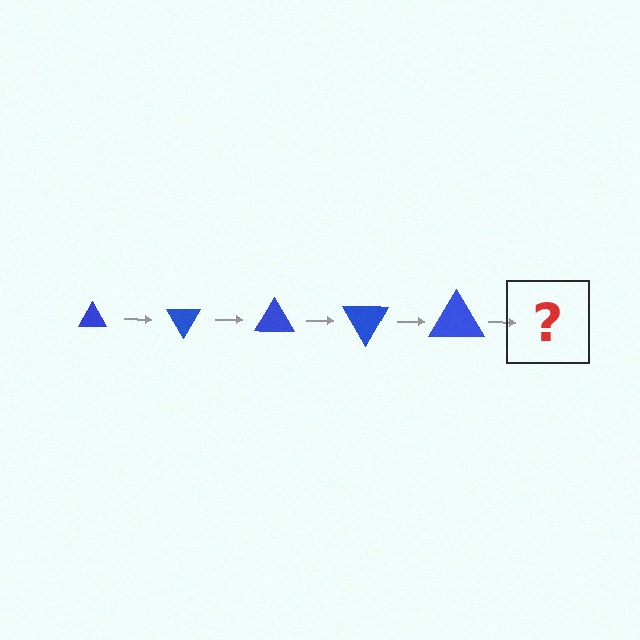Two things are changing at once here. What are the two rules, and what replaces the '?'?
The two rules are that the triangle grows larger each step and it rotates 60 degrees each step. The '?' should be a triangle, larger than the previous one and rotated 300 degrees from the start.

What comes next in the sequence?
The next element should be a triangle, larger than the previous one and rotated 300 degrees from the start.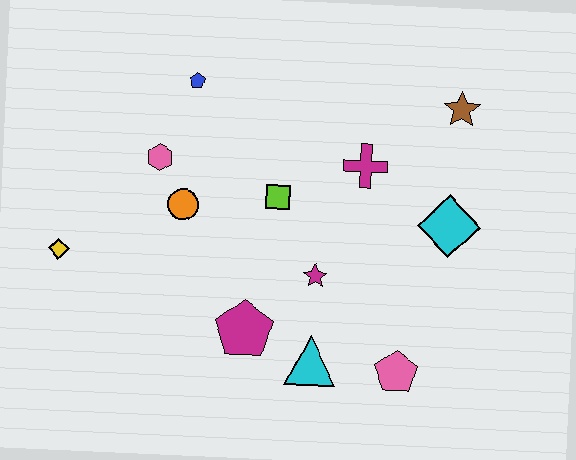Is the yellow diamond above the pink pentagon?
Yes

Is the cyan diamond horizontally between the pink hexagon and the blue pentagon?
No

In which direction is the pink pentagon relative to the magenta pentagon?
The pink pentagon is to the right of the magenta pentagon.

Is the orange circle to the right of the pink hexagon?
Yes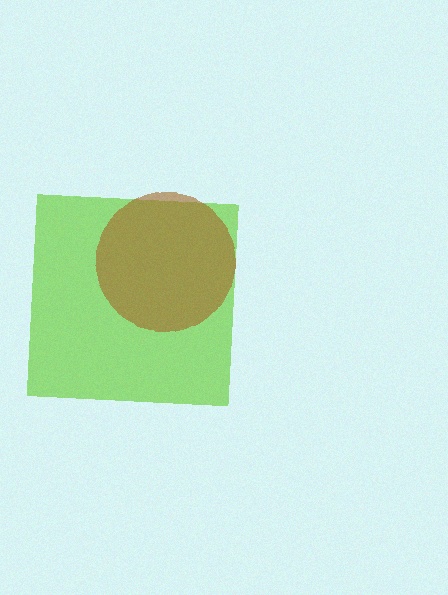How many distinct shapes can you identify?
There are 2 distinct shapes: a lime square, a brown circle.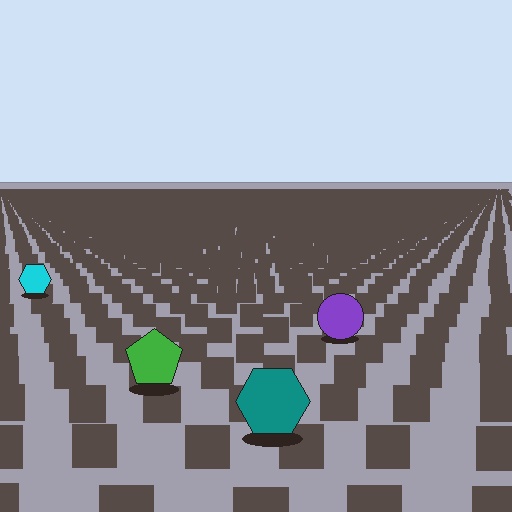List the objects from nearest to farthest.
From nearest to farthest: the teal hexagon, the green pentagon, the purple circle, the cyan hexagon.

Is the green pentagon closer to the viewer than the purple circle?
Yes. The green pentagon is closer — you can tell from the texture gradient: the ground texture is coarser near it.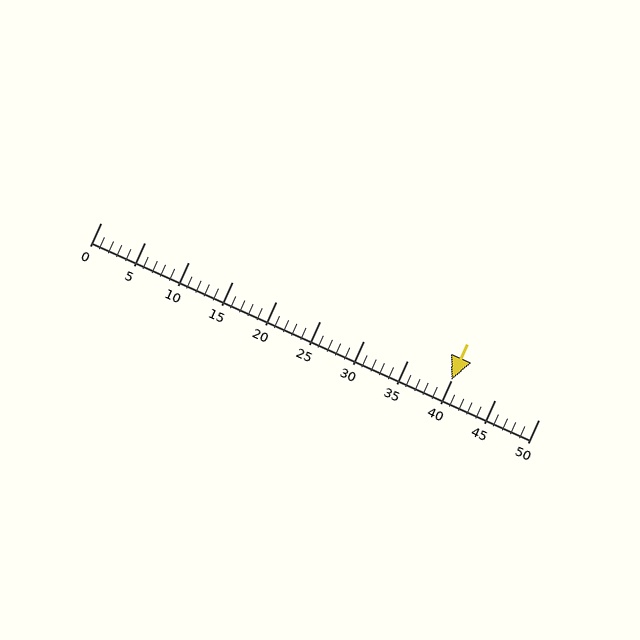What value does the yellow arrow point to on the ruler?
The yellow arrow points to approximately 40.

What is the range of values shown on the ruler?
The ruler shows values from 0 to 50.